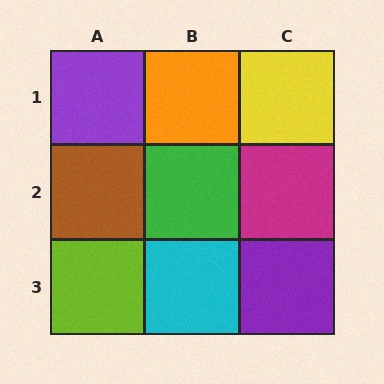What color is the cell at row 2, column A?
Brown.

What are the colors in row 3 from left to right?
Lime, cyan, purple.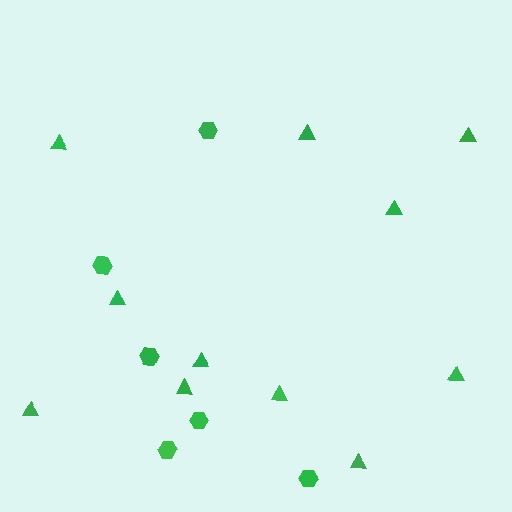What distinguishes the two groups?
There are 2 groups: one group of triangles (11) and one group of hexagons (6).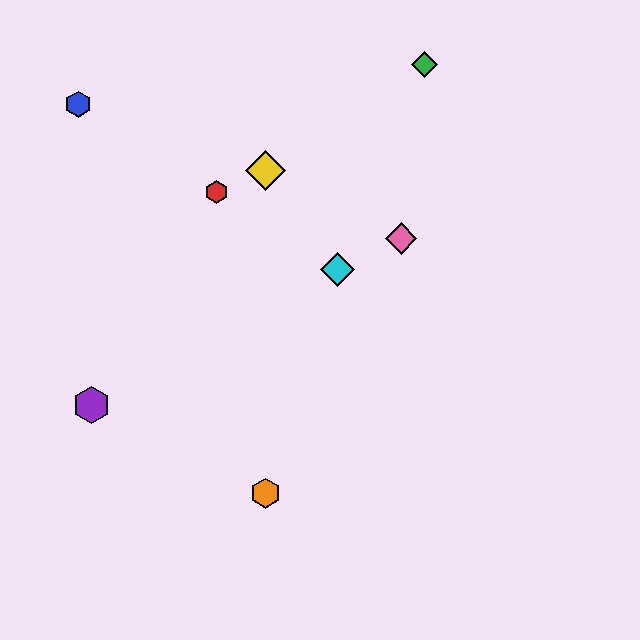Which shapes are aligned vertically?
The yellow diamond, the orange hexagon are aligned vertically.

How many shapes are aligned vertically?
2 shapes (the yellow diamond, the orange hexagon) are aligned vertically.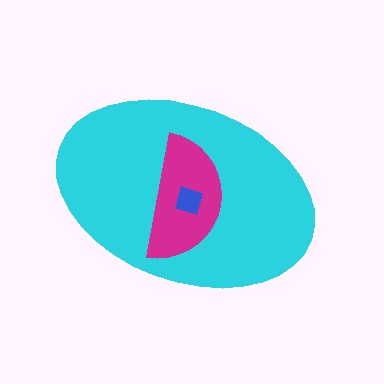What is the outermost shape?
The cyan ellipse.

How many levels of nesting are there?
3.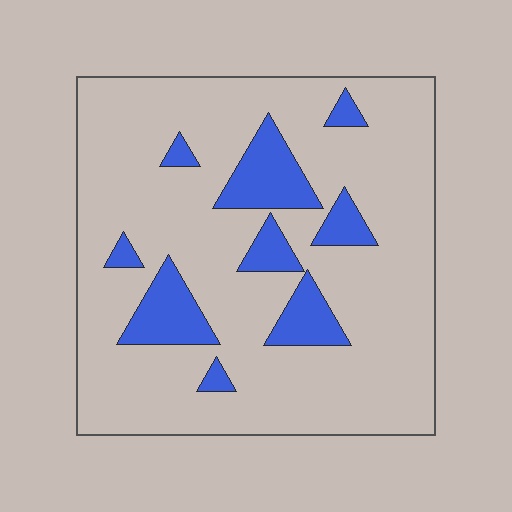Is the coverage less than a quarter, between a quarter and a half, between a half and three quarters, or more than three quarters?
Less than a quarter.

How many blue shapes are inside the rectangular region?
9.